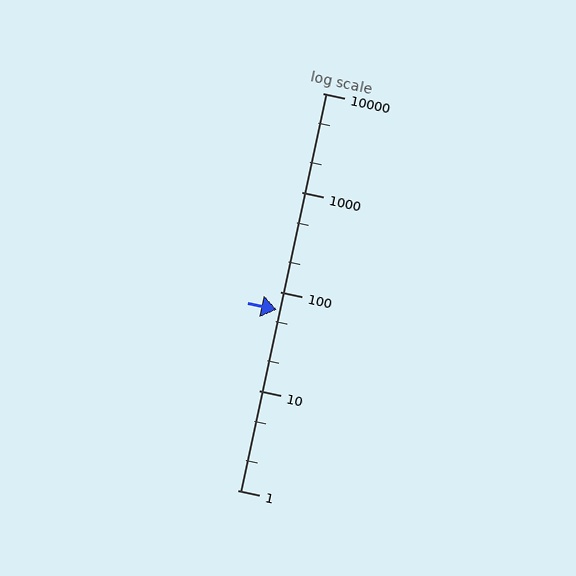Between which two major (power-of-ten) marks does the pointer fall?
The pointer is between 10 and 100.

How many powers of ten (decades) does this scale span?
The scale spans 4 decades, from 1 to 10000.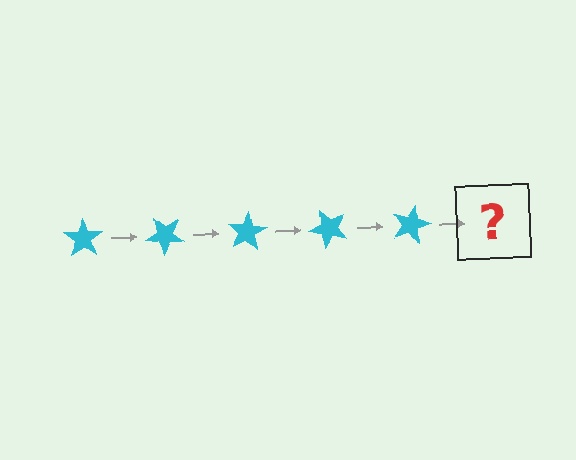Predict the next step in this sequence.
The next step is a cyan star rotated 200 degrees.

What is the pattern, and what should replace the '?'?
The pattern is that the star rotates 40 degrees each step. The '?' should be a cyan star rotated 200 degrees.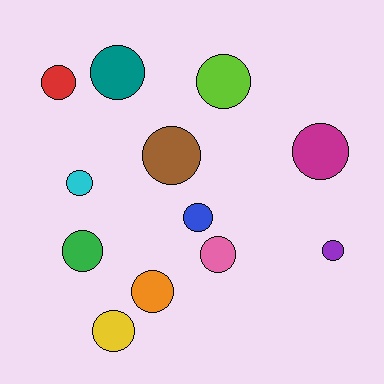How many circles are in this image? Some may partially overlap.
There are 12 circles.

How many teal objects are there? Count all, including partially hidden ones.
There is 1 teal object.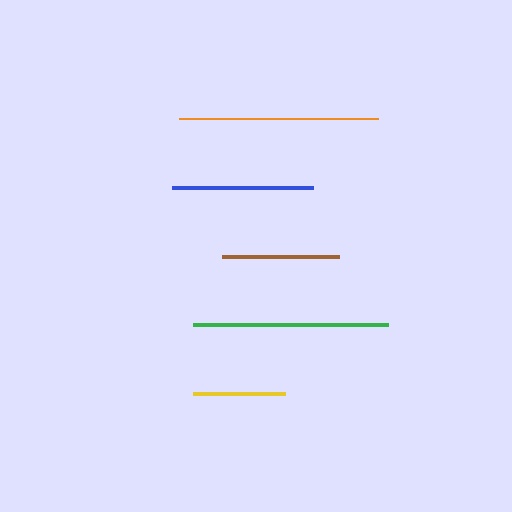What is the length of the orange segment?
The orange segment is approximately 199 pixels long.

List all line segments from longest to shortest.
From longest to shortest: orange, green, blue, brown, yellow.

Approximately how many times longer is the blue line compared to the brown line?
The blue line is approximately 1.2 times the length of the brown line.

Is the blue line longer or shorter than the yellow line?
The blue line is longer than the yellow line.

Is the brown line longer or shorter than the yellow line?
The brown line is longer than the yellow line.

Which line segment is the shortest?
The yellow line is the shortest at approximately 92 pixels.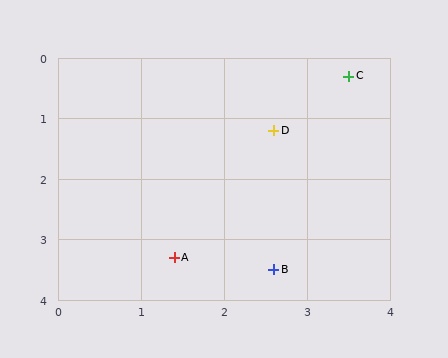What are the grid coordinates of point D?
Point D is at approximately (2.6, 1.2).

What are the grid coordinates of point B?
Point B is at approximately (2.6, 3.5).